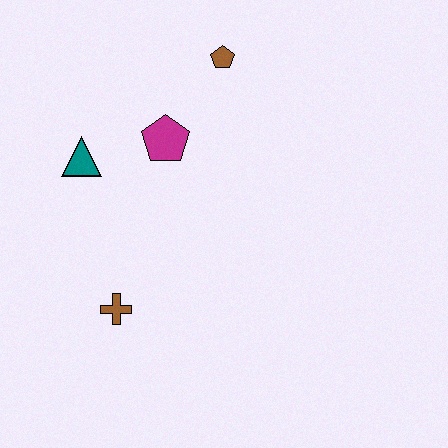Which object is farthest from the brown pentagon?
The brown cross is farthest from the brown pentagon.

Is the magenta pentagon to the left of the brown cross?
No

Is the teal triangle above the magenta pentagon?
No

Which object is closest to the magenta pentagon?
The teal triangle is closest to the magenta pentagon.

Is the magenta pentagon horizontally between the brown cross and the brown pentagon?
Yes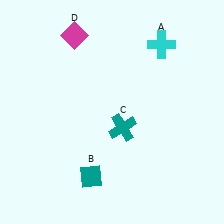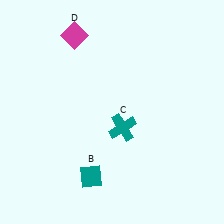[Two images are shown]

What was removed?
The cyan cross (A) was removed in Image 2.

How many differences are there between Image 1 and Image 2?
There is 1 difference between the two images.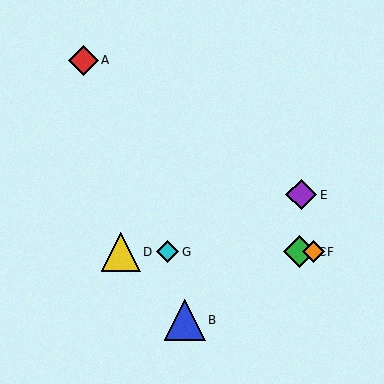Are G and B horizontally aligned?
No, G is at y≈252 and B is at y≈320.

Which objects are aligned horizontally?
Objects C, D, F, G are aligned horizontally.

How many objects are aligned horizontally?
4 objects (C, D, F, G) are aligned horizontally.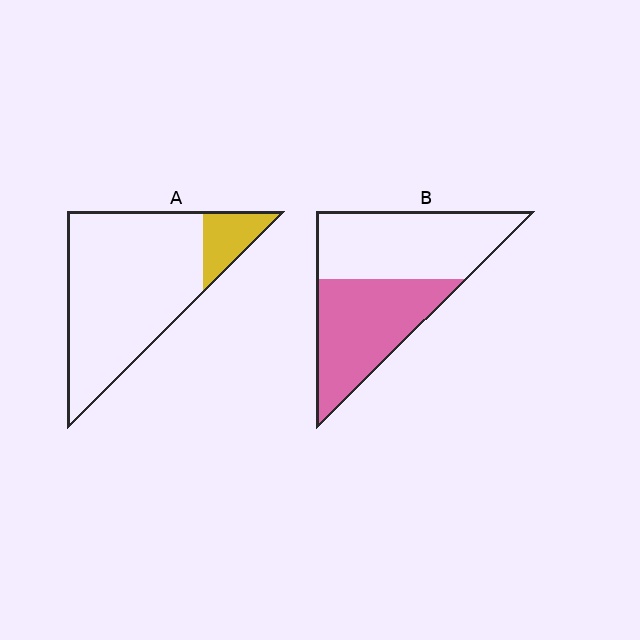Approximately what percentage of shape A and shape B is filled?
A is approximately 15% and B is approximately 45%.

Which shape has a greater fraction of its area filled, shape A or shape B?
Shape B.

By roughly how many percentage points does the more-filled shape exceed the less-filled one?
By roughly 35 percentage points (B over A).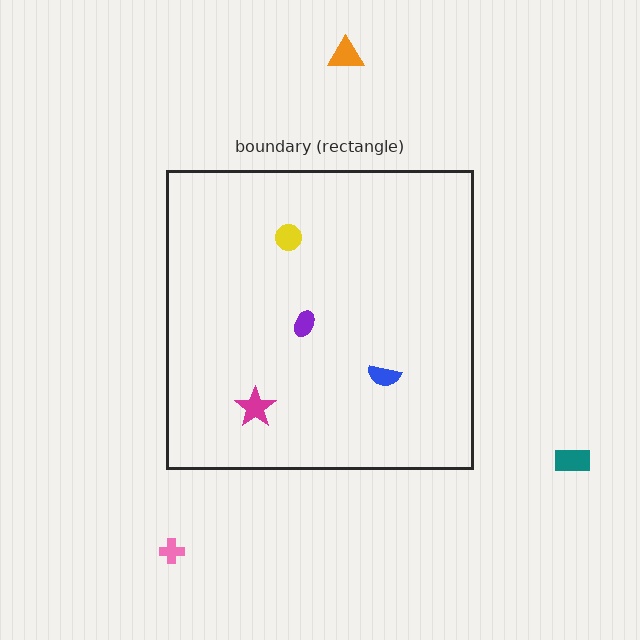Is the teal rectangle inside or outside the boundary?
Outside.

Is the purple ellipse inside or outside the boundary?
Inside.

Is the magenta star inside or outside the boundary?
Inside.